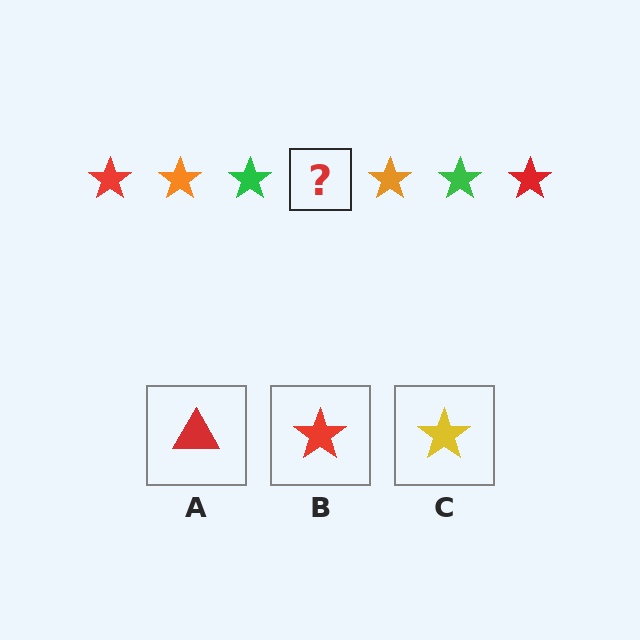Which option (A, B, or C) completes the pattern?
B.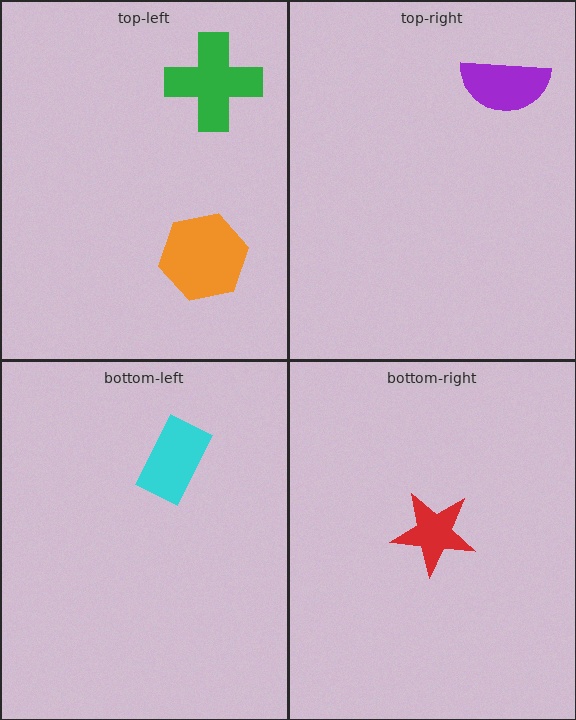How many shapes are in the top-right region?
1.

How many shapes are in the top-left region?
2.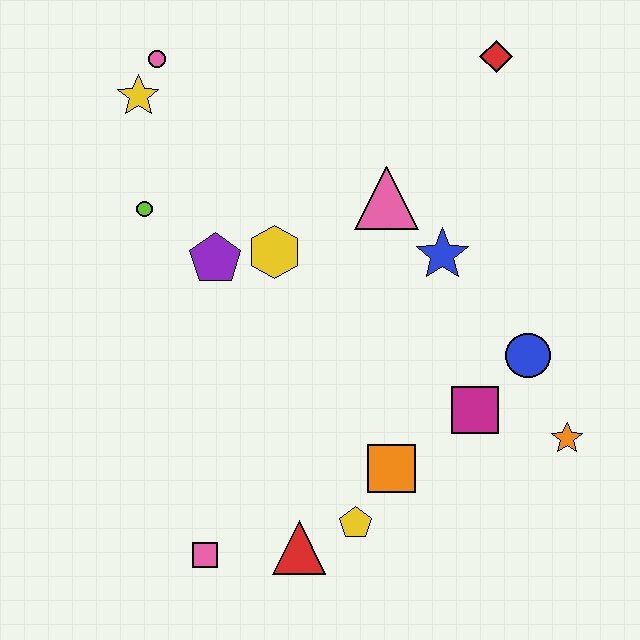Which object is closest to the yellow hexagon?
The purple pentagon is closest to the yellow hexagon.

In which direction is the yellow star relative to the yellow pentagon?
The yellow star is above the yellow pentagon.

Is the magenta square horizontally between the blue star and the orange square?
No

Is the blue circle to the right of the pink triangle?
Yes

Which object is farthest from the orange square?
The pink circle is farthest from the orange square.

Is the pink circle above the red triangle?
Yes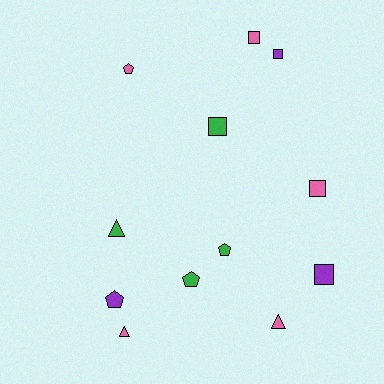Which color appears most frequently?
Pink, with 5 objects.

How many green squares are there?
There is 1 green square.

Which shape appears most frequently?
Square, with 5 objects.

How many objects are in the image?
There are 12 objects.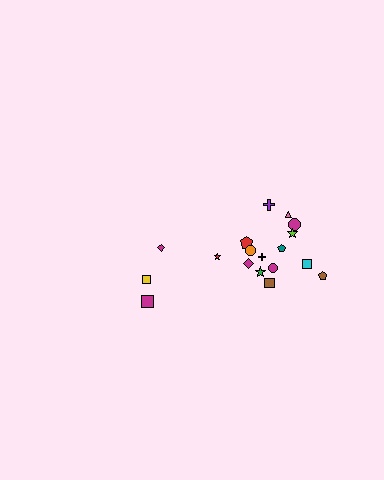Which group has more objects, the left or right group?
The right group.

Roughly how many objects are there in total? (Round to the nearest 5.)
Roughly 20 objects in total.